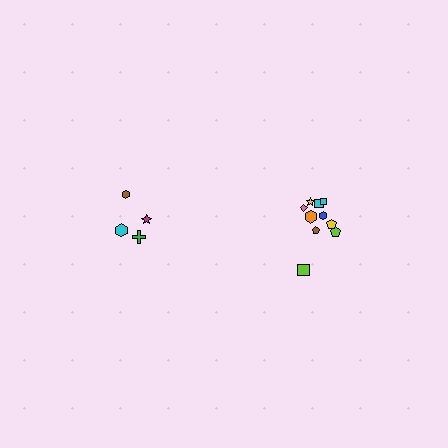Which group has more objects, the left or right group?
The right group.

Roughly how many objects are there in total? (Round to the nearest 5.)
Roughly 15 objects in total.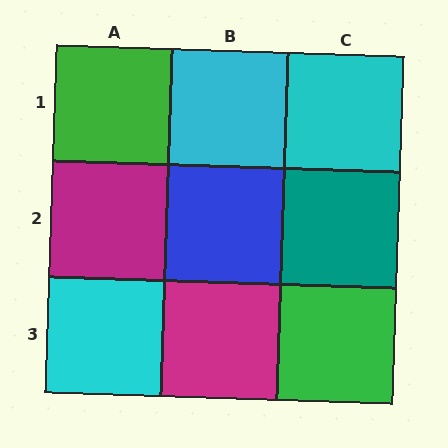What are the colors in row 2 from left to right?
Magenta, blue, teal.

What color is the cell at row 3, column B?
Magenta.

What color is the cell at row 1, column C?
Cyan.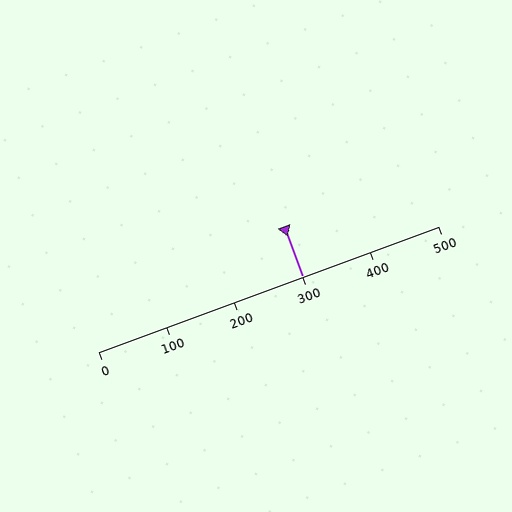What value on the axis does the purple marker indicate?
The marker indicates approximately 300.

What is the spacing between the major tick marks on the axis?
The major ticks are spaced 100 apart.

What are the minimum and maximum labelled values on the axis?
The axis runs from 0 to 500.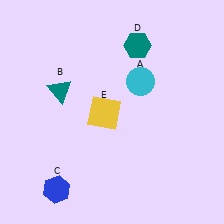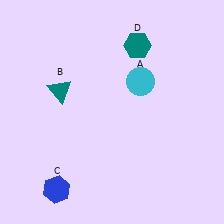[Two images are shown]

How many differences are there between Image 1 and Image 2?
There is 1 difference between the two images.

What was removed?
The yellow square (E) was removed in Image 2.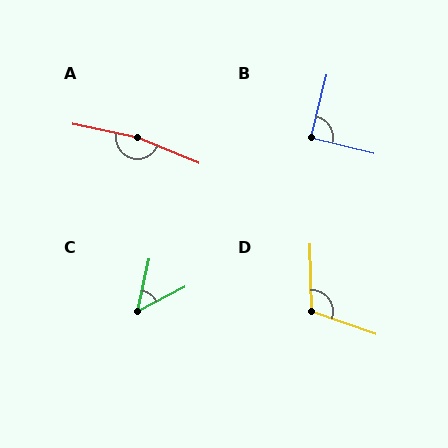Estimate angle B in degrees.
Approximately 90 degrees.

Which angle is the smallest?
C, at approximately 50 degrees.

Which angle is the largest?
A, at approximately 169 degrees.